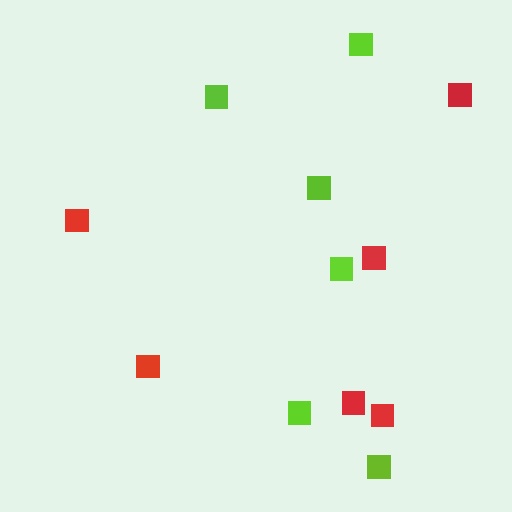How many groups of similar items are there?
There are 2 groups: one group of lime squares (6) and one group of red squares (6).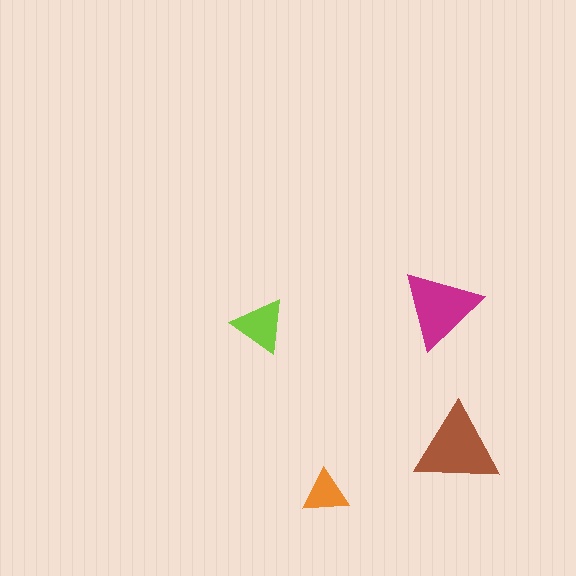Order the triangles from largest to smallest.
the brown one, the magenta one, the lime one, the orange one.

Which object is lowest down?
The orange triangle is bottommost.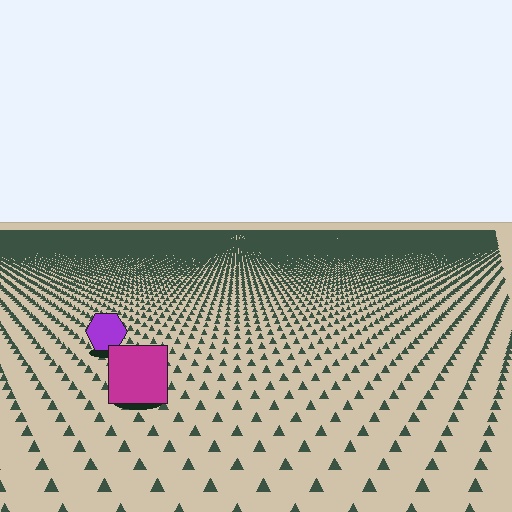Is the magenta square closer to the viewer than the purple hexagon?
Yes. The magenta square is closer — you can tell from the texture gradient: the ground texture is coarser near it.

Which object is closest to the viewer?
The magenta square is closest. The texture marks near it are larger and more spread out.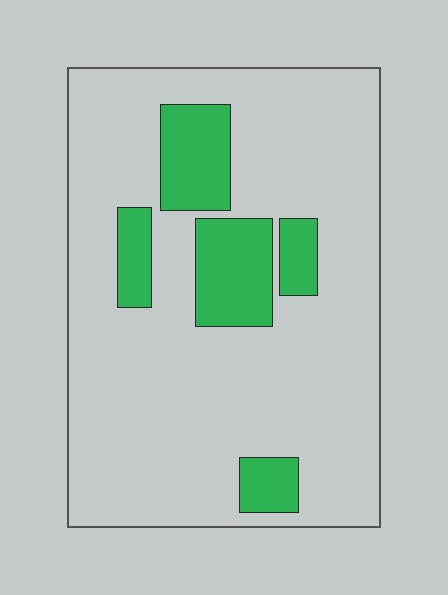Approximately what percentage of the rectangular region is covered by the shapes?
Approximately 20%.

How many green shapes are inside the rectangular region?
5.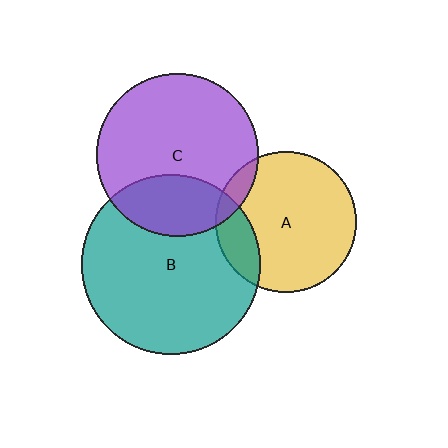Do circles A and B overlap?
Yes.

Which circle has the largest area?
Circle B (teal).